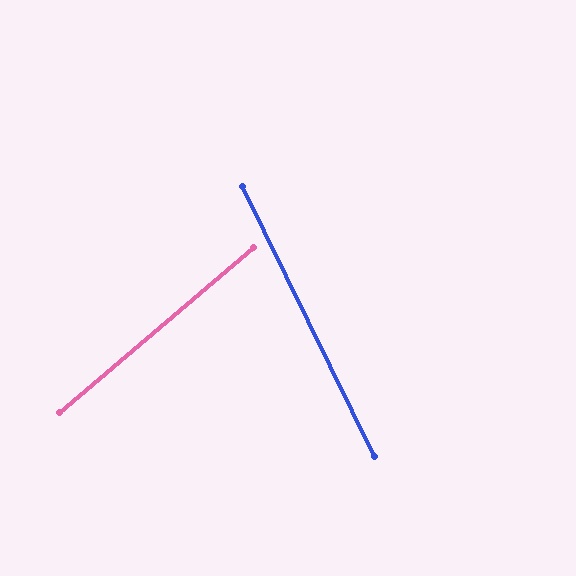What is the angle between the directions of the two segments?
Approximately 76 degrees.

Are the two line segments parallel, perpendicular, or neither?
Neither parallel nor perpendicular — they differ by about 76°.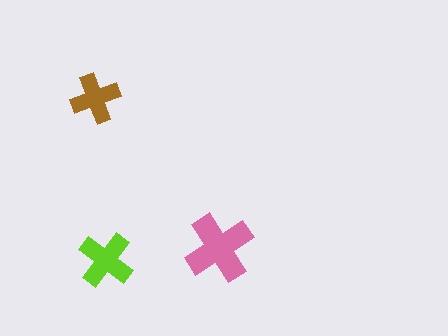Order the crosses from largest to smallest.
the pink one, the lime one, the brown one.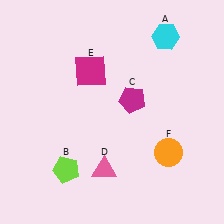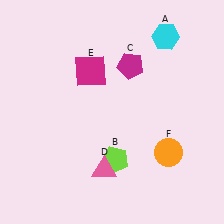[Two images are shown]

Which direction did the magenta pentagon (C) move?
The magenta pentagon (C) moved up.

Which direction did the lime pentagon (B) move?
The lime pentagon (B) moved right.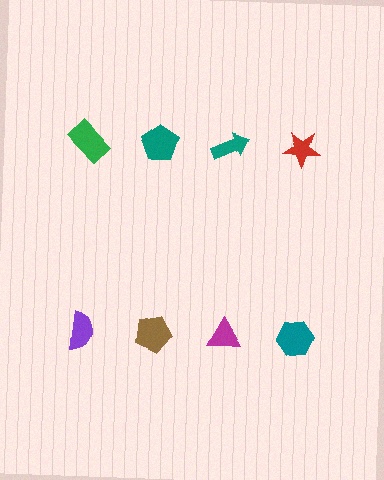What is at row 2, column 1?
A purple semicircle.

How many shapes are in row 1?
4 shapes.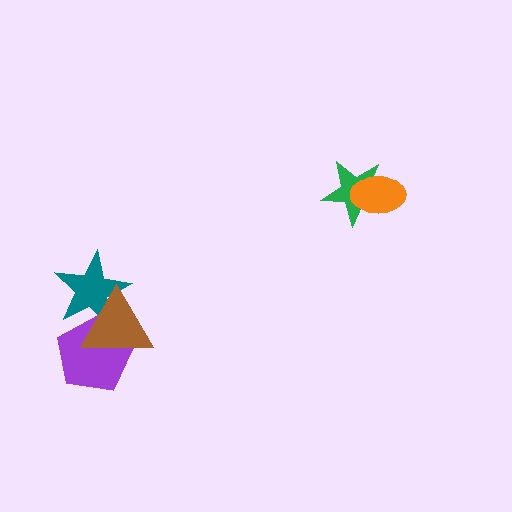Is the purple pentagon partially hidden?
Yes, it is partially covered by another shape.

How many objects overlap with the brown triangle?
2 objects overlap with the brown triangle.